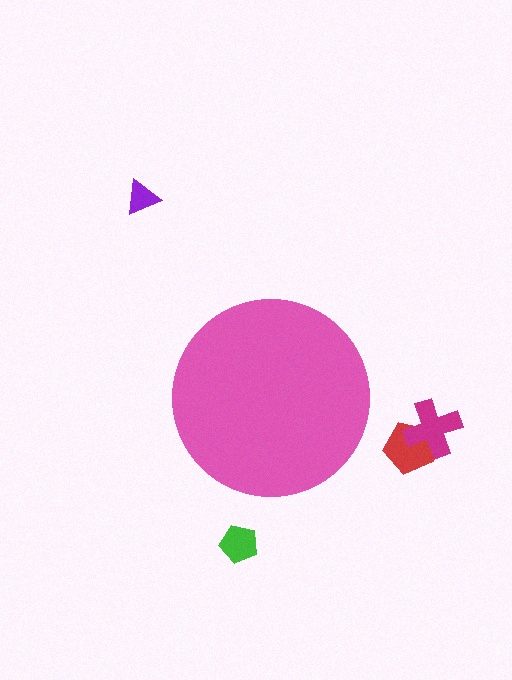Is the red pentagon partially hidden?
No, the red pentagon is fully visible.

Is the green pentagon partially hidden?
No, the green pentagon is fully visible.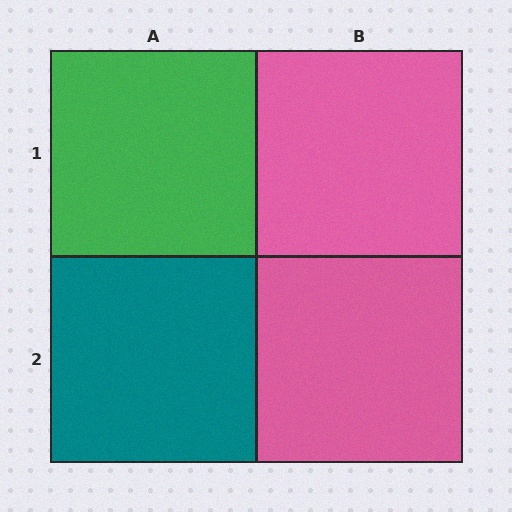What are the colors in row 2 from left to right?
Teal, pink.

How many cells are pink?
2 cells are pink.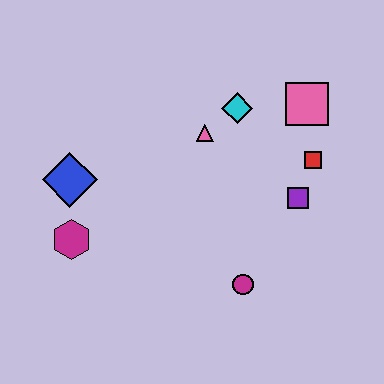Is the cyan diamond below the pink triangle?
No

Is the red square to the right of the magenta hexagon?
Yes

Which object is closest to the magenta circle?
The purple square is closest to the magenta circle.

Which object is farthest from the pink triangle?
The magenta hexagon is farthest from the pink triangle.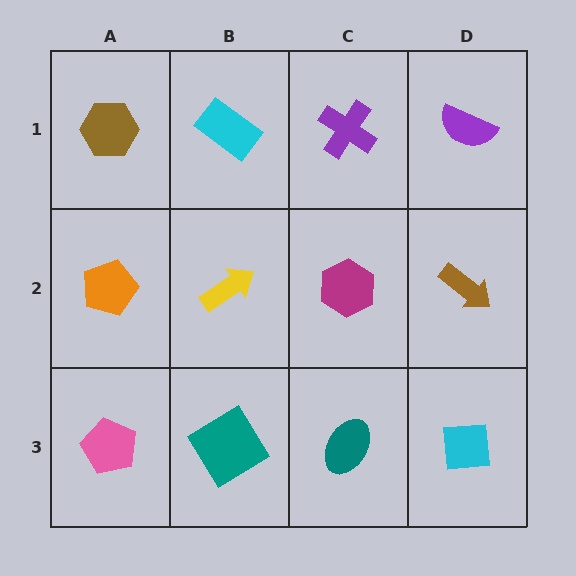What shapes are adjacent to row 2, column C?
A purple cross (row 1, column C), a teal ellipse (row 3, column C), a yellow arrow (row 2, column B), a brown arrow (row 2, column D).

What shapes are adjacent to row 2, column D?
A purple semicircle (row 1, column D), a cyan square (row 3, column D), a magenta hexagon (row 2, column C).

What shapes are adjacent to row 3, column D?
A brown arrow (row 2, column D), a teal ellipse (row 3, column C).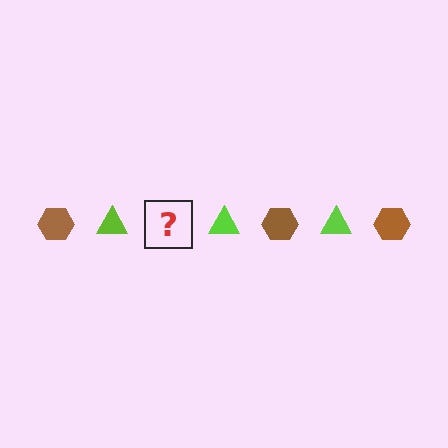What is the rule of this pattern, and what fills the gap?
The rule is that the pattern alternates between brown hexagon and lime triangle. The gap should be filled with a brown hexagon.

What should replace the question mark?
The question mark should be replaced with a brown hexagon.